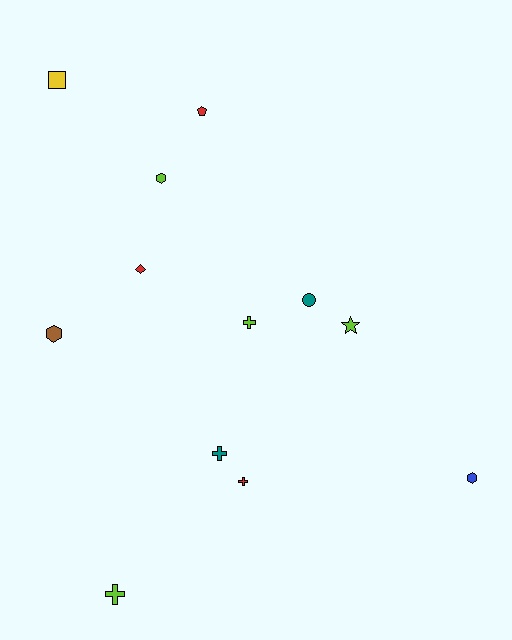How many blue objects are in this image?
There is 1 blue object.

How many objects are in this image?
There are 12 objects.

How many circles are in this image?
There is 1 circle.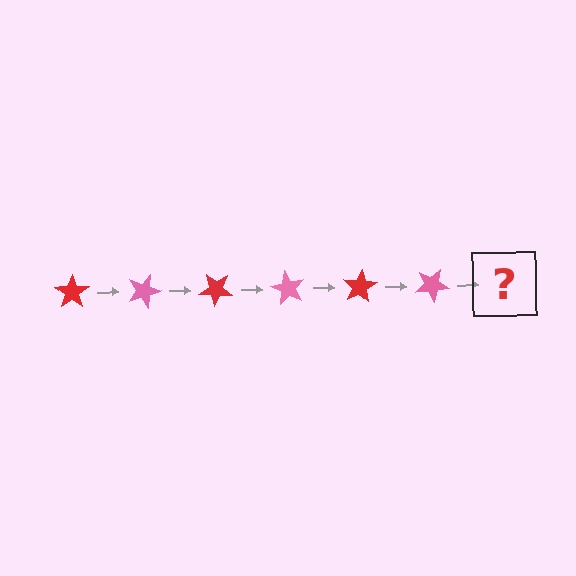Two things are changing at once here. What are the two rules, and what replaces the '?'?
The two rules are that it rotates 20 degrees each step and the color cycles through red and pink. The '?' should be a red star, rotated 120 degrees from the start.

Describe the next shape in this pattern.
It should be a red star, rotated 120 degrees from the start.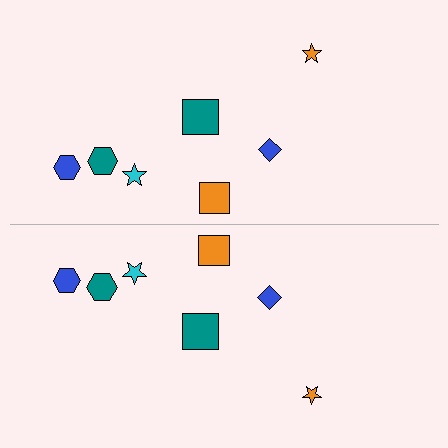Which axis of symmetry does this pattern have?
The pattern has a horizontal axis of symmetry running through the center of the image.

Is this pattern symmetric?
Yes, this pattern has bilateral (reflection) symmetry.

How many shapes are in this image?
There are 14 shapes in this image.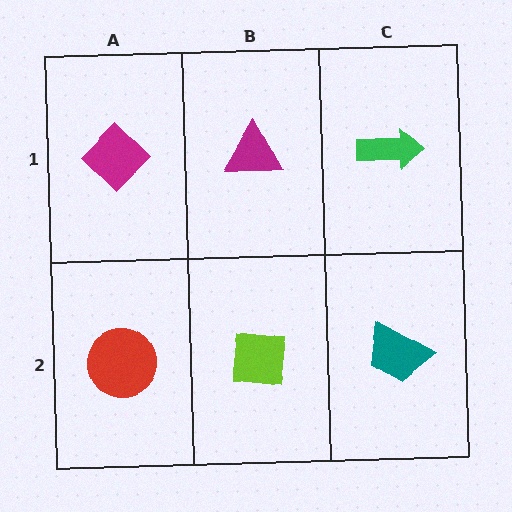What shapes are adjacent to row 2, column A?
A magenta diamond (row 1, column A), a lime square (row 2, column B).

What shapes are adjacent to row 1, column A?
A red circle (row 2, column A), a magenta triangle (row 1, column B).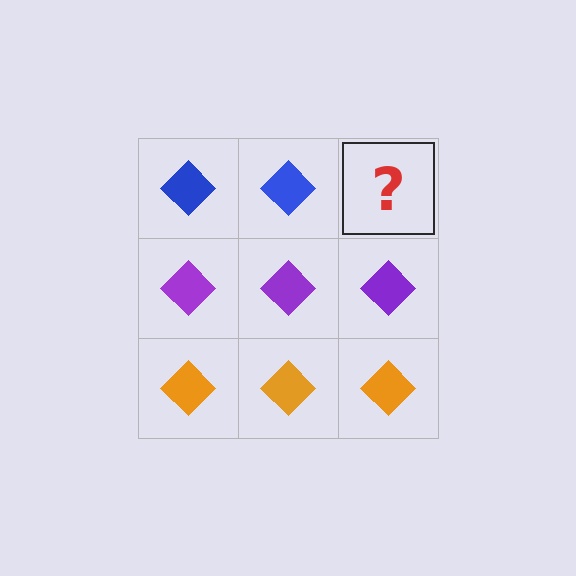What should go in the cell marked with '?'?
The missing cell should contain a blue diamond.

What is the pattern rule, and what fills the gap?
The rule is that each row has a consistent color. The gap should be filled with a blue diamond.